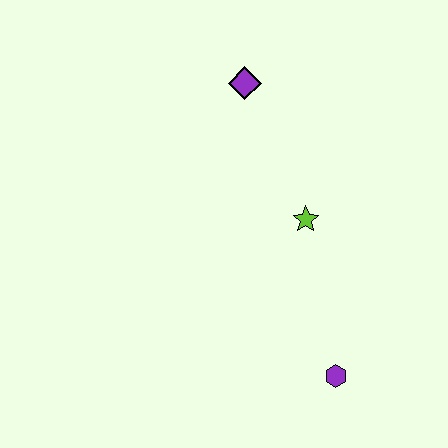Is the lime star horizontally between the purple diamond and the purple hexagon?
Yes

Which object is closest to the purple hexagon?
The lime star is closest to the purple hexagon.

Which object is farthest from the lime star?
The purple hexagon is farthest from the lime star.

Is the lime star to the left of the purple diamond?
No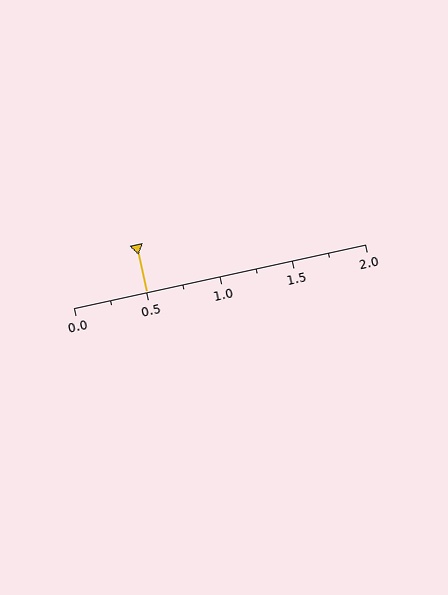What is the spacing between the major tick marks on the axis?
The major ticks are spaced 0.5 apart.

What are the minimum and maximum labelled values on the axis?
The axis runs from 0.0 to 2.0.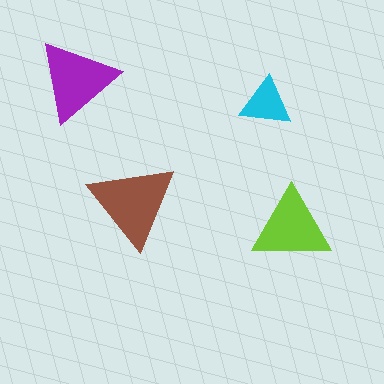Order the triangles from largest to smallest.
the brown one, the purple one, the lime one, the cyan one.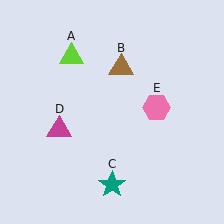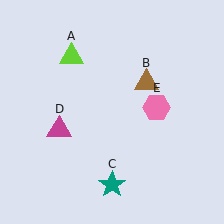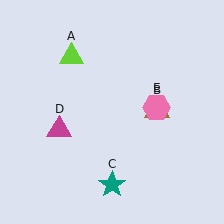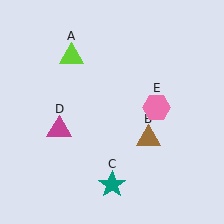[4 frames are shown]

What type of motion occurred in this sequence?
The brown triangle (object B) rotated clockwise around the center of the scene.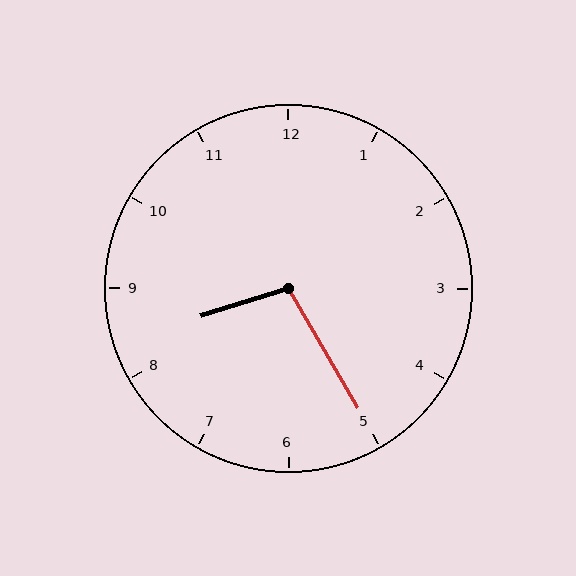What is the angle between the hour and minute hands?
Approximately 102 degrees.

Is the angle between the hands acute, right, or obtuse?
It is obtuse.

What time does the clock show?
8:25.